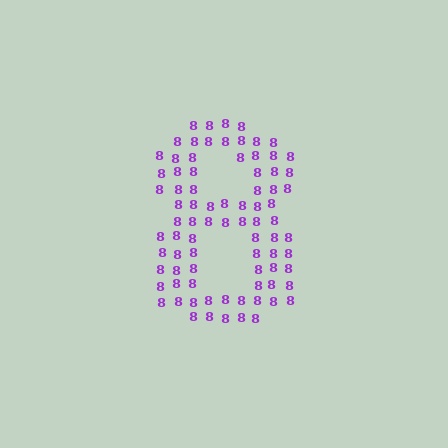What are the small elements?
The small elements are digit 8's.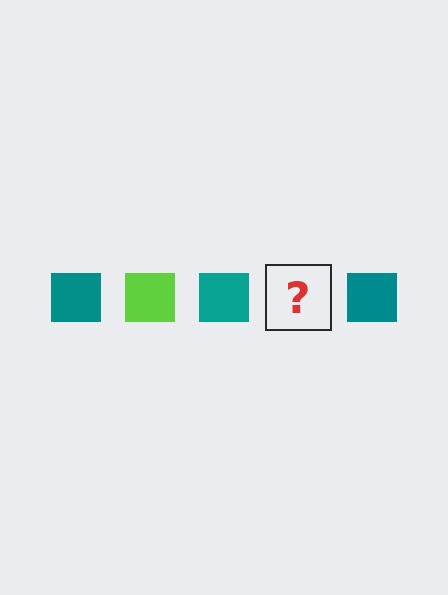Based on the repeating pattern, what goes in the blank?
The blank should be a lime square.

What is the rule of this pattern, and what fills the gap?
The rule is that the pattern cycles through teal, lime squares. The gap should be filled with a lime square.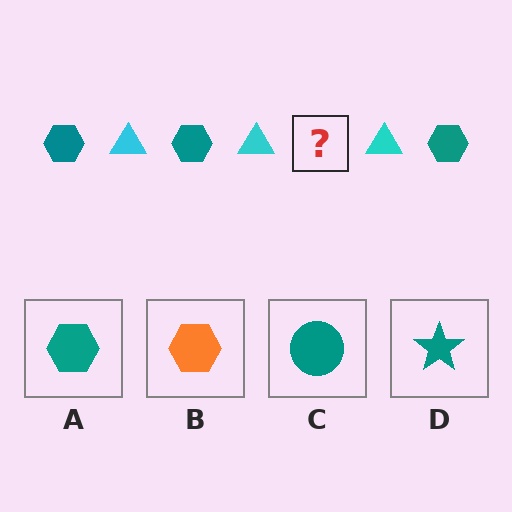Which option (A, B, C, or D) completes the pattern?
A.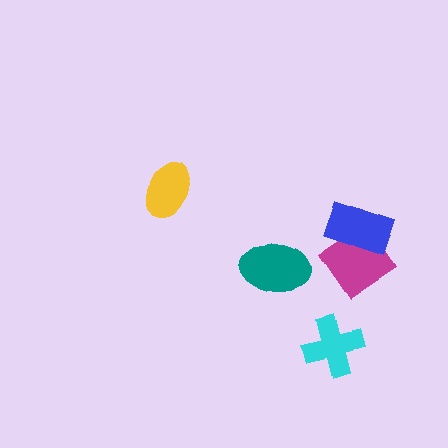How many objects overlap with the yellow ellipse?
0 objects overlap with the yellow ellipse.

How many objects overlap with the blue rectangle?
1 object overlaps with the blue rectangle.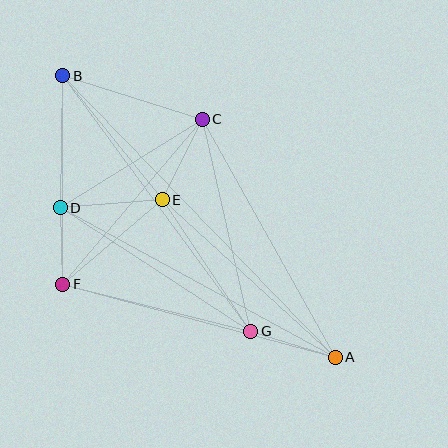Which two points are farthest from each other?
Points A and B are farthest from each other.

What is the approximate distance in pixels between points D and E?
The distance between D and E is approximately 103 pixels.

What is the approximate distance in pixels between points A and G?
The distance between A and G is approximately 89 pixels.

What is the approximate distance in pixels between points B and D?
The distance between B and D is approximately 132 pixels.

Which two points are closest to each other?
Points D and F are closest to each other.